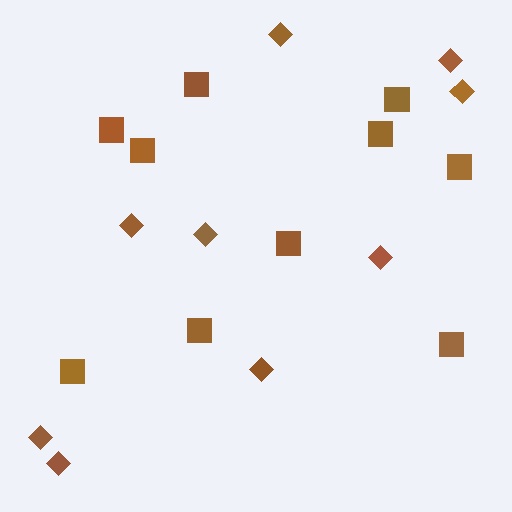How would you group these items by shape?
There are 2 groups: one group of diamonds (9) and one group of squares (10).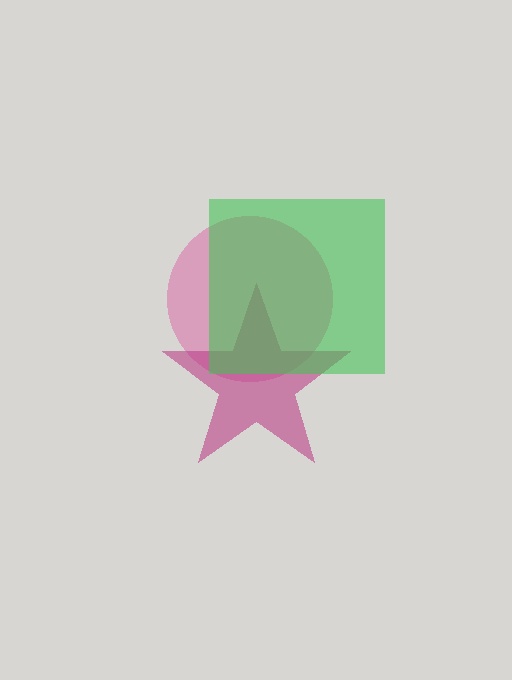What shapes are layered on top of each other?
The layered shapes are: a pink circle, a magenta star, a green square.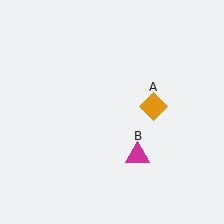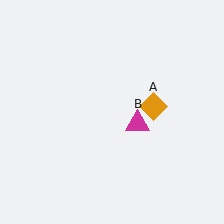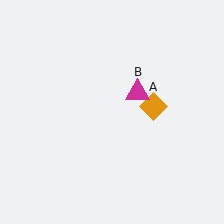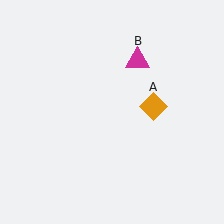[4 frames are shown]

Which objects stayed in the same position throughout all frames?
Orange diamond (object A) remained stationary.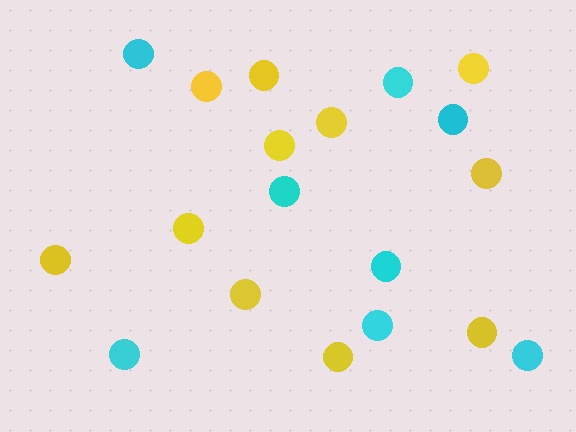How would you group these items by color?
There are 2 groups: one group of yellow circles (11) and one group of cyan circles (8).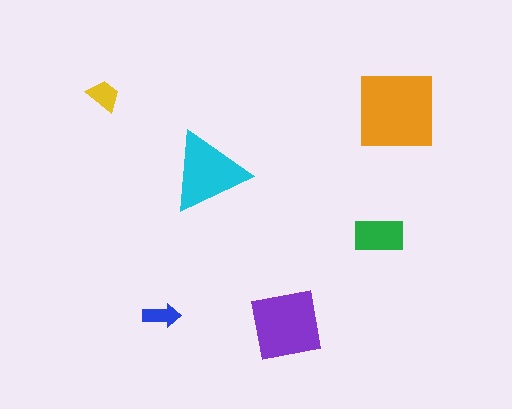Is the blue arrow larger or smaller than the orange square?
Smaller.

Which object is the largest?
The orange square.